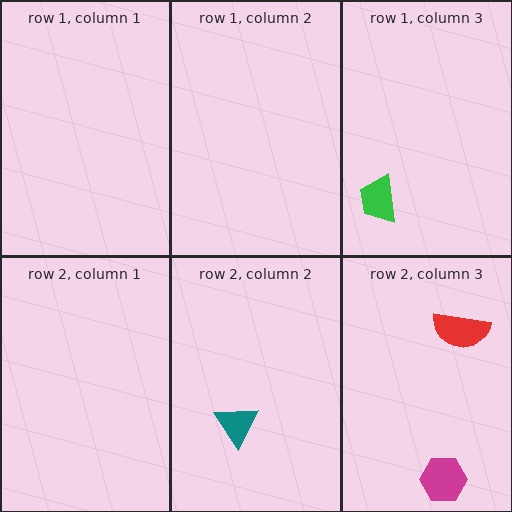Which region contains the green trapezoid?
The row 1, column 3 region.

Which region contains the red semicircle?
The row 2, column 3 region.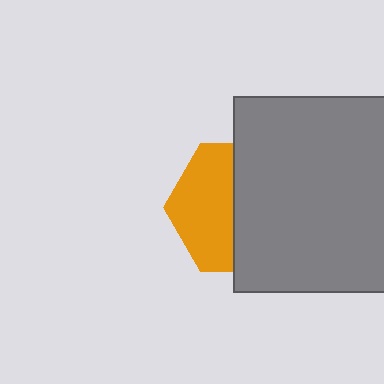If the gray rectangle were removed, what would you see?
You would see the complete orange hexagon.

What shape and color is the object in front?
The object in front is a gray rectangle.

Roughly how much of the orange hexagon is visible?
About half of it is visible (roughly 46%).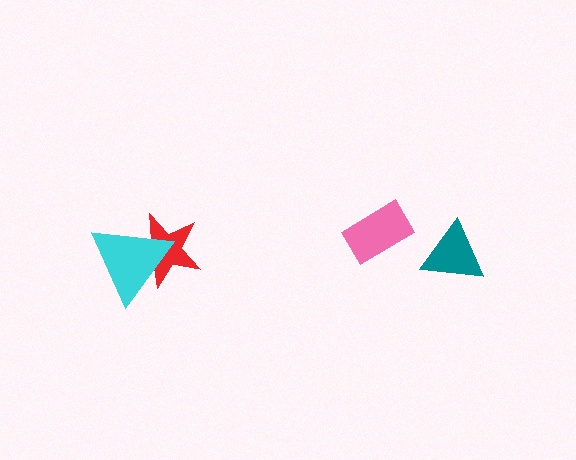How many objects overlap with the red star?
1 object overlaps with the red star.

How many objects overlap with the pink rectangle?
0 objects overlap with the pink rectangle.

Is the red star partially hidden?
Yes, it is partially covered by another shape.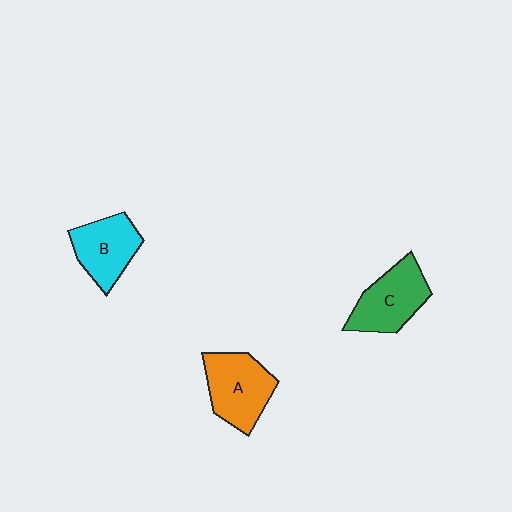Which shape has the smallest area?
Shape B (cyan).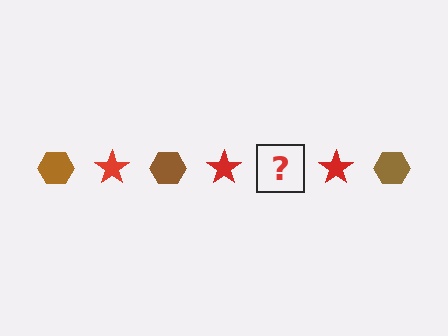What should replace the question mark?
The question mark should be replaced with a brown hexagon.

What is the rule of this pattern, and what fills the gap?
The rule is that the pattern alternates between brown hexagon and red star. The gap should be filled with a brown hexagon.